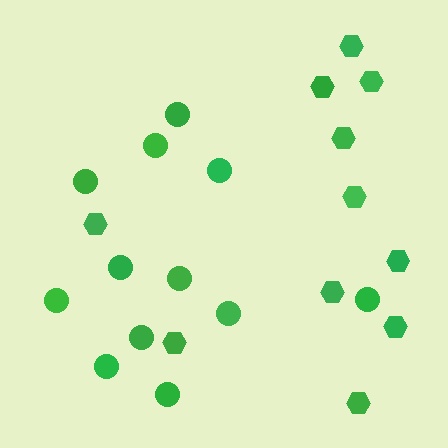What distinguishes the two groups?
There are 2 groups: one group of hexagons (11) and one group of circles (12).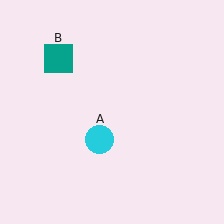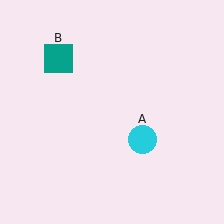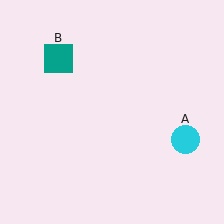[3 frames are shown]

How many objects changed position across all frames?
1 object changed position: cyan circle (object A).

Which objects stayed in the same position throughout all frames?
Teal square (object B) remained stationary.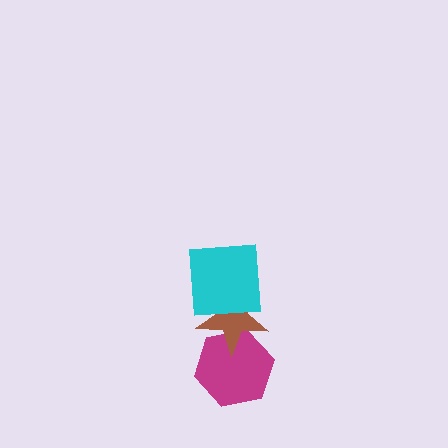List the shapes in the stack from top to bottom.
From top to bottom: the cyan square, the brown star, the magenta hexagon.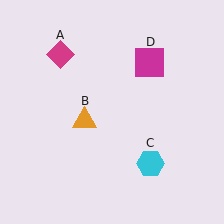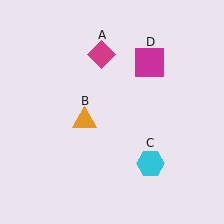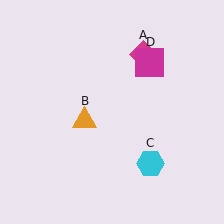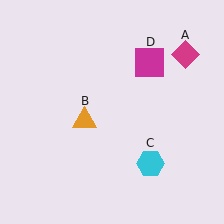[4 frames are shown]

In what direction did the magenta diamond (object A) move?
The magenta diamond (object A) moved right.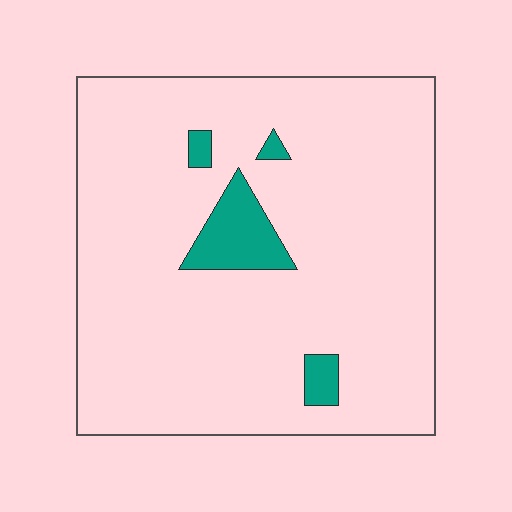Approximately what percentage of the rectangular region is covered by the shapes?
Approximately 5%.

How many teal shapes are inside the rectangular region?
4.